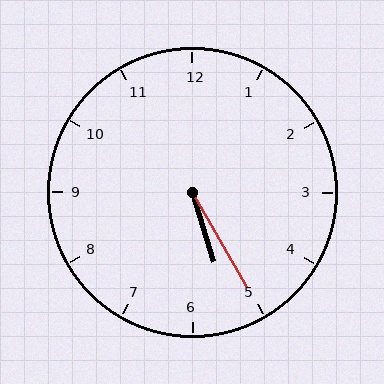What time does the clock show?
5:25.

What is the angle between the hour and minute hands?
Approximately 12 degrees.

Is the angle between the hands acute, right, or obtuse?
It is acute.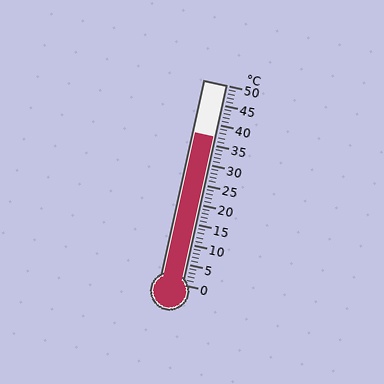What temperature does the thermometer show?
The thermometer shows approximately 37°C.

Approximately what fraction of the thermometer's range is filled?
The thermometer is filled to approximately 75% of its range.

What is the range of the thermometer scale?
The thermometer scale ranges from 0°C to 50°C.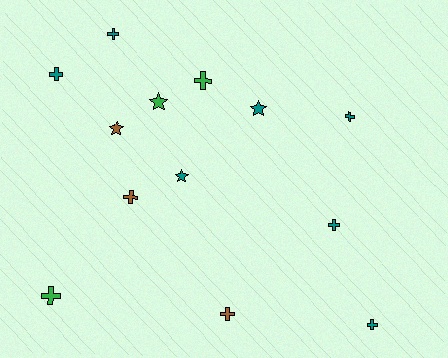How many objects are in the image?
There are 13 objects.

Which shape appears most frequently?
Cross, with 9 objects.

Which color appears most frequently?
Teal, with 7 objects.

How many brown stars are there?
There is 1 brown star.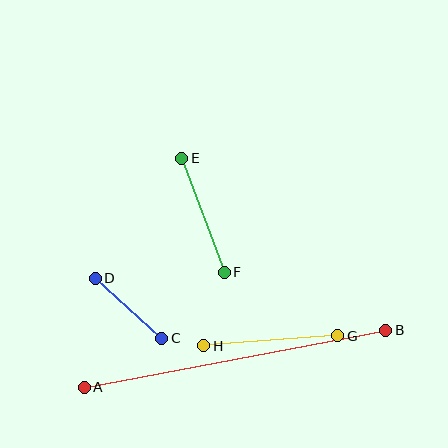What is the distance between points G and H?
The distance is approximately 134 pixels.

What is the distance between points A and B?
The distance is approximately 307 pixels.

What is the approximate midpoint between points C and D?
The midpoint is at approximately (128, 308) pixels.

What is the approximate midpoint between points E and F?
The midpoint is at approximately (203, 215) pixels.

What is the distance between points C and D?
The distance is approximately 90 pixels.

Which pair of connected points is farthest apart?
Points A and B are farthest apart.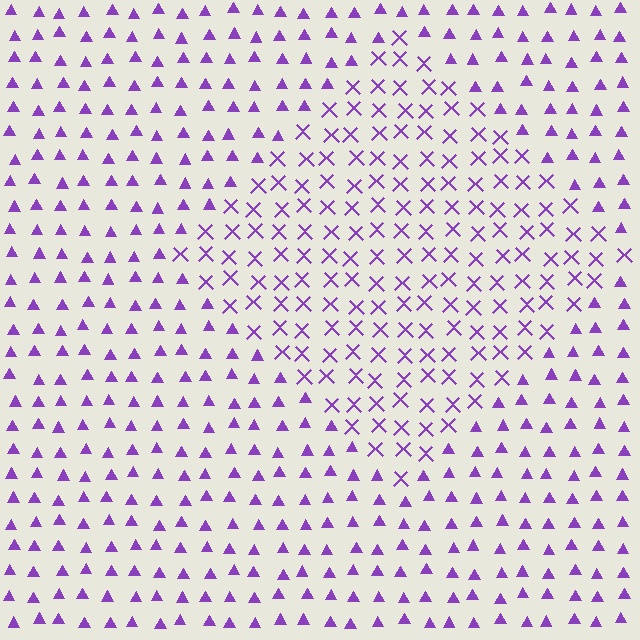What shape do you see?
I see a diamond.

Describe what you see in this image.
The image is filled with small purple elements arranged in a uniform grid. A diamond-shaped region contains X marks, while the surrounding area contains triangles. The boundary is defined purely by the change in element shape.